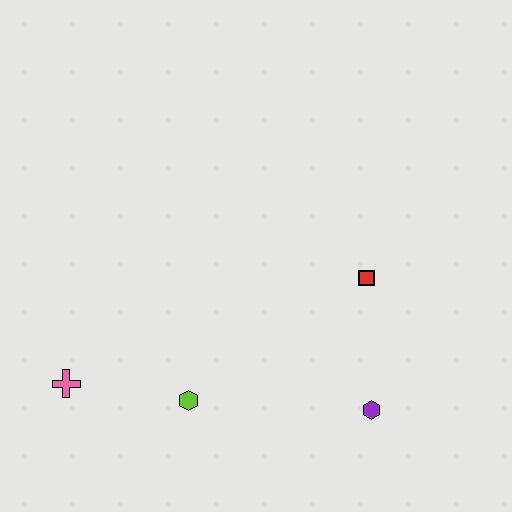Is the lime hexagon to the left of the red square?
Yes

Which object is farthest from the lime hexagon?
The red square is farthest from the lime hexagon.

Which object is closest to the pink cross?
The lime hexagon is closest to the pink cross.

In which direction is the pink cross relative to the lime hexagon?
The pink cross is to the left of the lime hexagon.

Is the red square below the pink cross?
No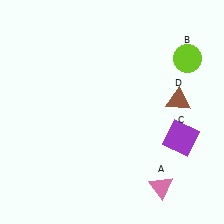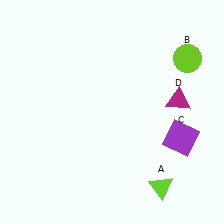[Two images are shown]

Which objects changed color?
A changed from pink to lime. D changed from brown to magenta.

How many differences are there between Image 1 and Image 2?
There are 2 differences between the two images.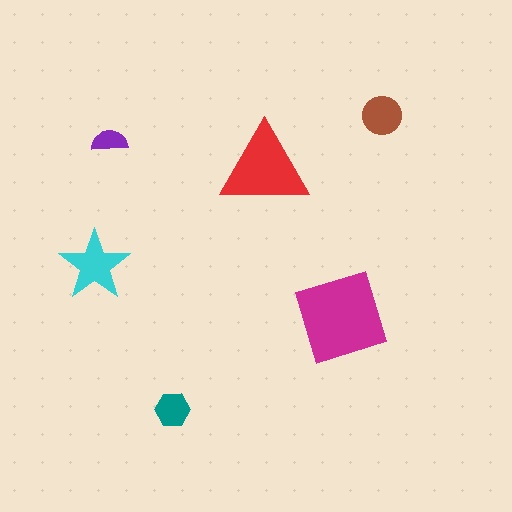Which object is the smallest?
The purple semicircle.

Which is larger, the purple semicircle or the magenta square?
The magenta square.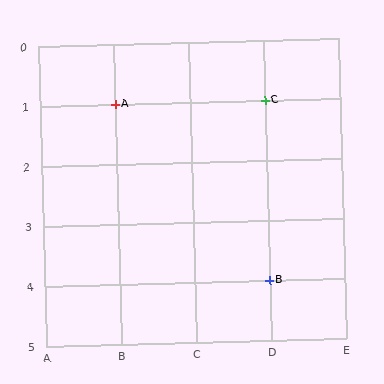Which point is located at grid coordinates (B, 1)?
Point A is at (B, 1).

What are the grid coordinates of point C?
Point C is at grid coordinates (D, 1).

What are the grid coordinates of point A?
Point A is at grid coordinates (B, 1).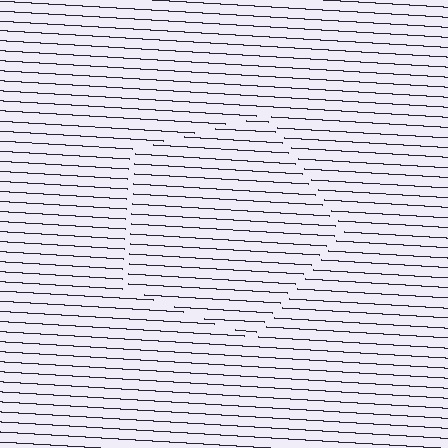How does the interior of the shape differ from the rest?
The interior of the shape contains the same grating, shifted by half a period — the contour is defined by the phase discontinuity where line-ends from the inner and outer gratings abut.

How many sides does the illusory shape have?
5 sides — the line-ends trace a pentagon.